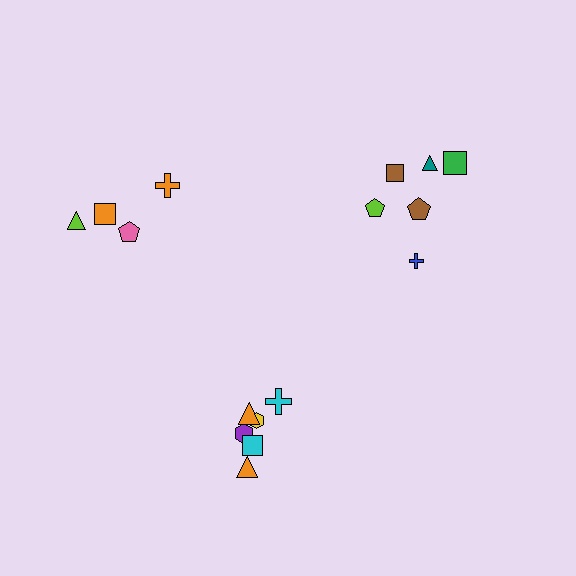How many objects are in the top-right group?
There are 6 objects.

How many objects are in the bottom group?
There are 6 objects.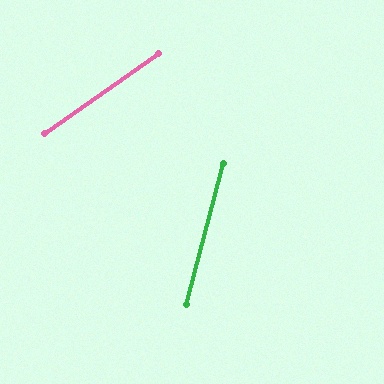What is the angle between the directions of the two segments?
Approximately 40 degrees.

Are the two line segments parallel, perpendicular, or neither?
Neither parallel nor perpendicular — they differ by about 40°.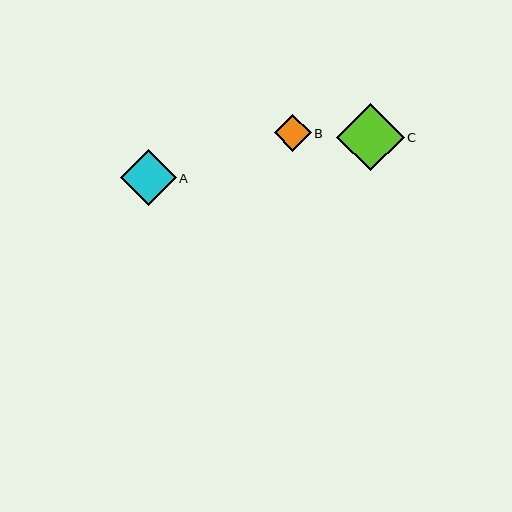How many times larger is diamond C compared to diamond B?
Diamond C is approximately 1.8 times the size of diamond B.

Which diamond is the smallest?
Diamond B is the smallest with a size of approximately 37 pixels.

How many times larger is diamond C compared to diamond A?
Diamond C is approximately 1.2 times the size of diamond A.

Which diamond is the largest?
Diamond C is the largest with a size of approximately 67 pixels.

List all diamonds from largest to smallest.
From largest to smallest: C, A, B.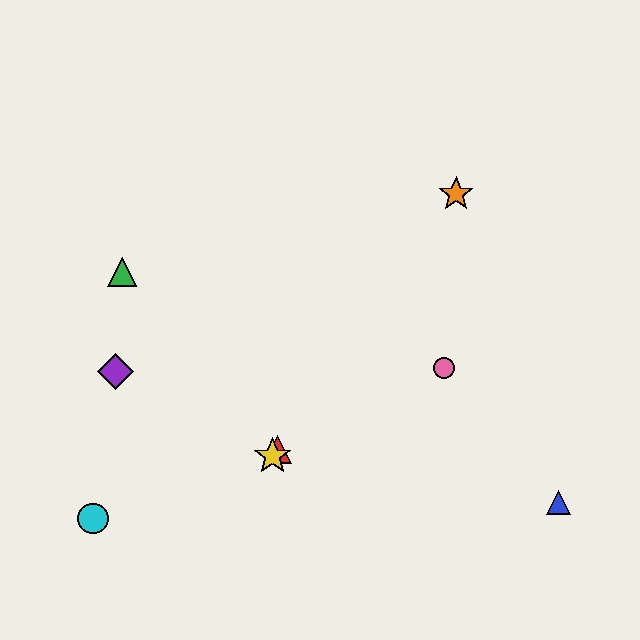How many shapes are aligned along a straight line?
3 shapes (the red triangle, the yellow star, the orange star) are aligned along a straight line.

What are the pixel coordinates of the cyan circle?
The cyan circle is at (93, 518).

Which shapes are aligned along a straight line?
The red triangle, the yellow star, the orange star are aligned along a straight line.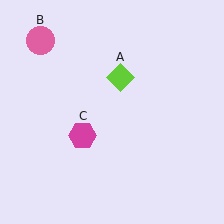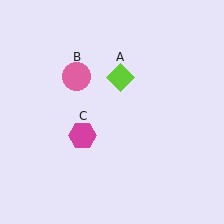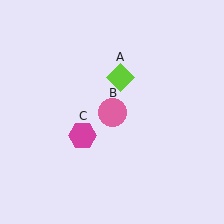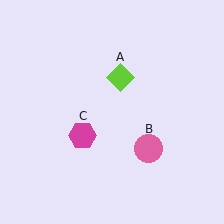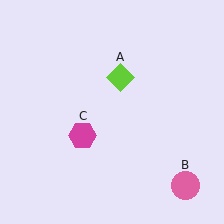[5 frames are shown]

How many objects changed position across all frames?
1 object changed position: pink circle (object B).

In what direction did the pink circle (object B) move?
The pink circle (object B) moved down and to the right.